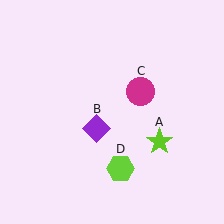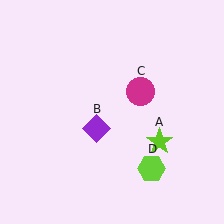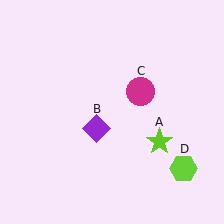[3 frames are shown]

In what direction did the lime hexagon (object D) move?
The lime hexagon (object D) moved right.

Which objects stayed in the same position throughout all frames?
Lime star (object A) and purple diamond (object B) and magenta circle (object C) remained stationary.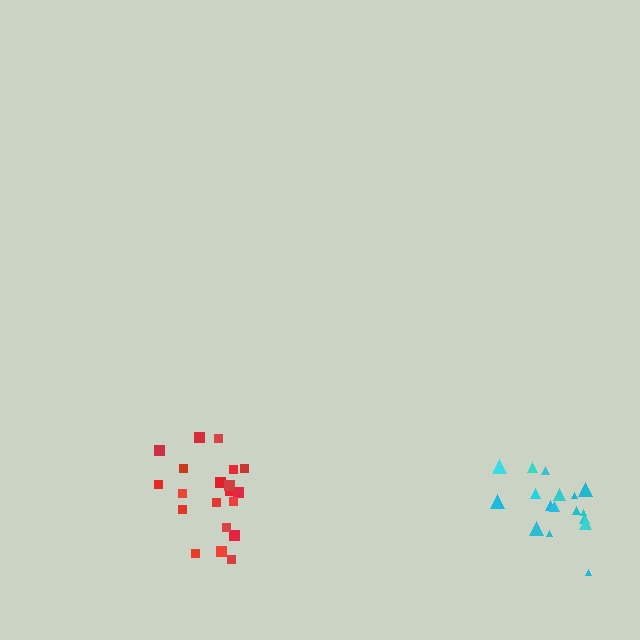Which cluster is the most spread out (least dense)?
Cyan.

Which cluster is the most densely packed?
Red.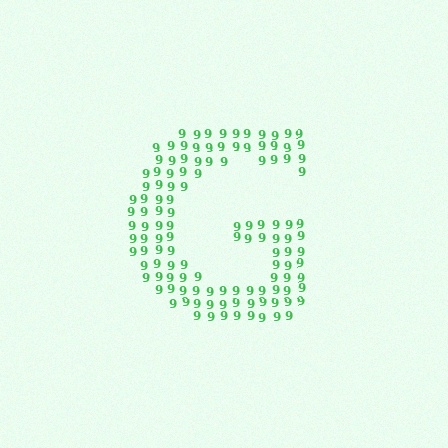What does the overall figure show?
The overall figure shows the letter G.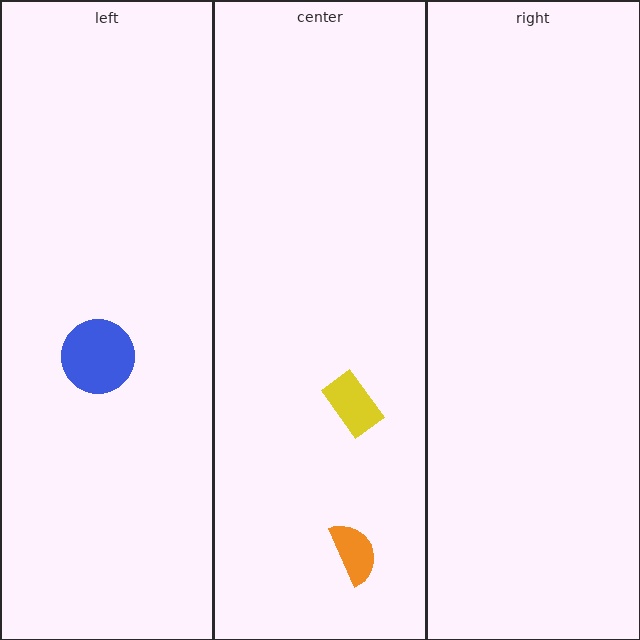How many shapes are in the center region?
2.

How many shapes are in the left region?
1.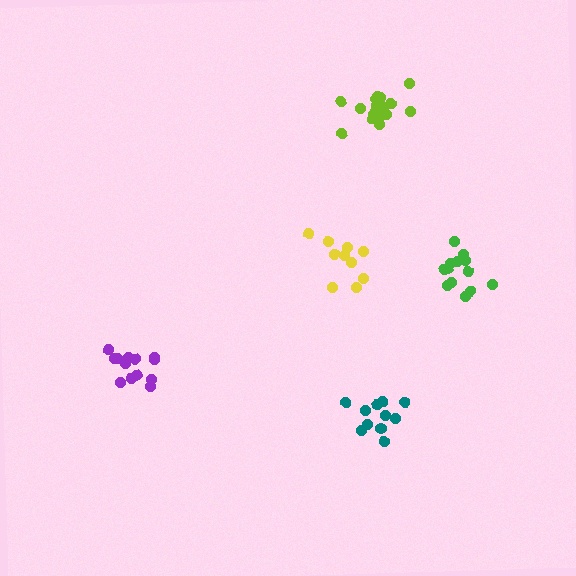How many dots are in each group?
Group 1: 16 dots, Group 2: 10 dots, Group 3: 11 dots, Group 4: 13 dots, Group 5: 14 dots (64 total).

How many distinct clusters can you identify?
There are 5 distinct clusters.